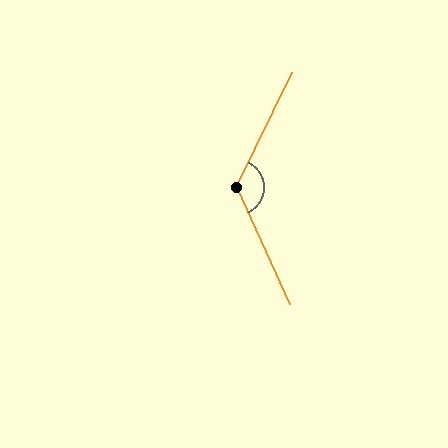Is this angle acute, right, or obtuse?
It is obtuse.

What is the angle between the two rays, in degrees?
Approximately 130 degrees.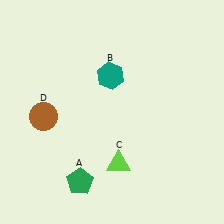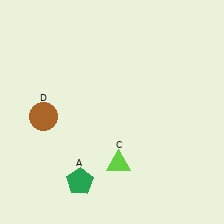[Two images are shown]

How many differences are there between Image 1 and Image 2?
There is 1 difference between the two images.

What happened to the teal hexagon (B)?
The teal hexagon (B) was removed in Image 2. It was in the top-left area of Image 1.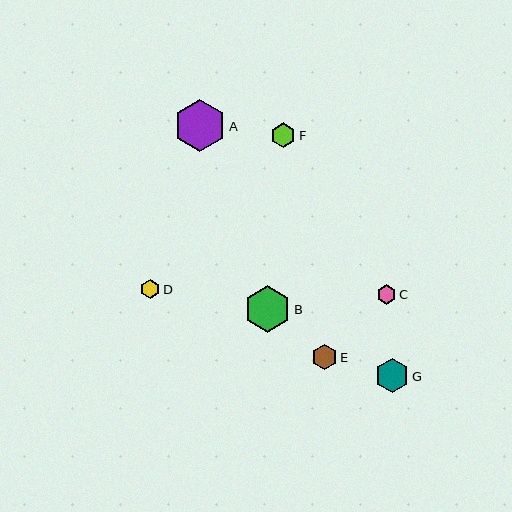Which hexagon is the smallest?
Hexagon D is the smallest with a size of approximately 19 pixels.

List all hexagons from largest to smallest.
From largest to smallest: A, B, G, E, F, C, D.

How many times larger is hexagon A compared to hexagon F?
Hexagon A is approximately 2.1 times the size of hexagon F.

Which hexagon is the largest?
Hexagon A is the largest with a size of approximately 52 pixels.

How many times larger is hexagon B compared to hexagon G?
Hexagon B is approximately 1.4 times the size of hexagon G.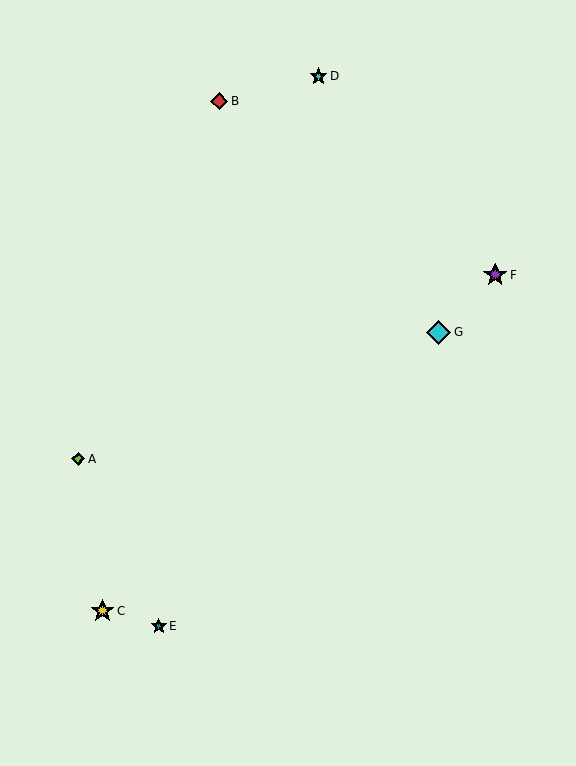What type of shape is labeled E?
Shape E is a teal star.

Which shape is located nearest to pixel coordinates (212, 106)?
The red diamond (labeled B) at (219, 101) is nearest to that location.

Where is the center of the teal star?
The center of the teal star is at (159, 626).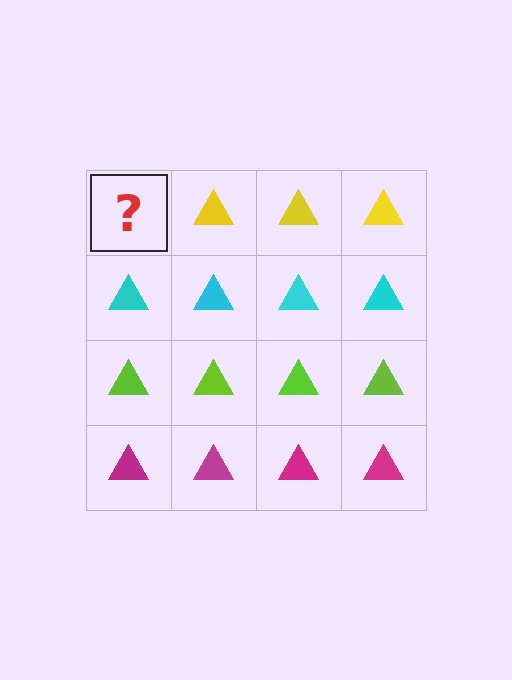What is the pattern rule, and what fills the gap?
The rule is that each row has a consistent color. The gap should be filled with a yellow triangle.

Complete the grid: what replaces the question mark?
The question mark should be replaced with a yellow triangle.